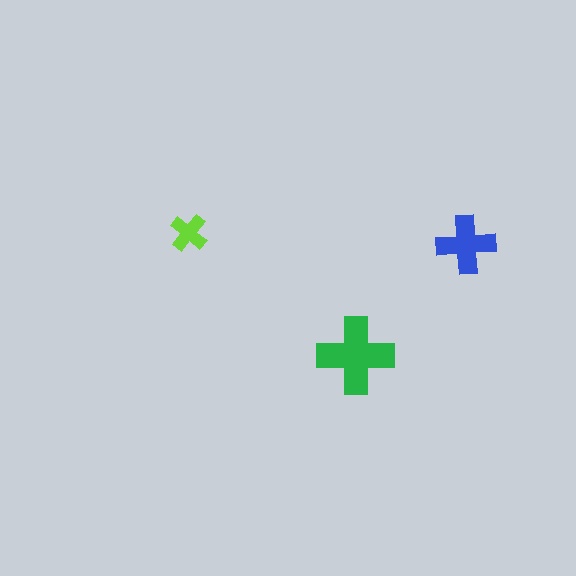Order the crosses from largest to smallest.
the green one, the blue one, the lime one.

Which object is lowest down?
The green cross is bottommost.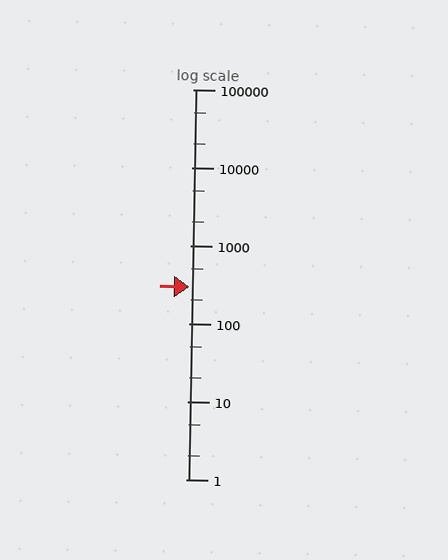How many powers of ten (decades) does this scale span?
The scale spans 5 decades, from 1 to 100000.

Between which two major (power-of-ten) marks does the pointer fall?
The pointer is between 100 and 1000.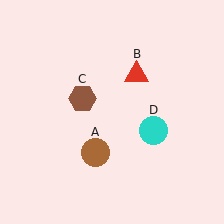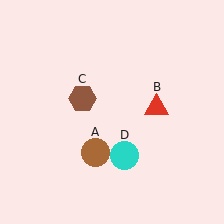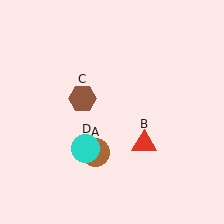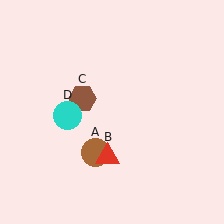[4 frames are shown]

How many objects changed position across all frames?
2 objects changed position: red triangle (object B), cyan circle (object D).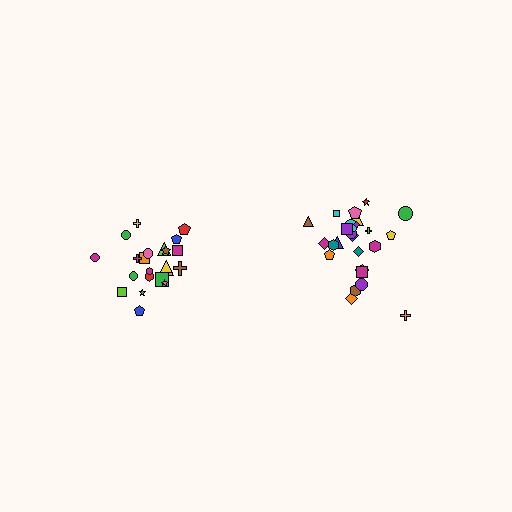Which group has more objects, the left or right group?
The right group.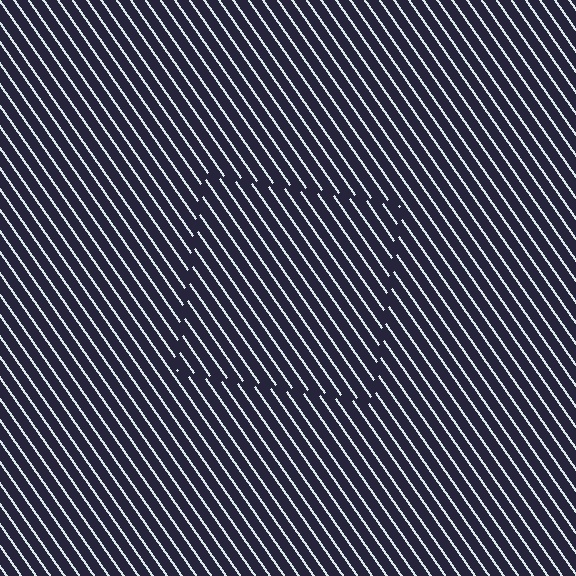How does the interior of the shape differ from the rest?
The interior of the shape contains the same grating, shifted by half a period — the contour is defined by the phase discontinuity where line-ends from the inner and outer gratings abut.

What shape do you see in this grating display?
An illusory square. The interior of the shape contains the same grating, shifted by half a period — the contour is defined by the phase discontinuity where line-ends from the inner and outer gratings abut.